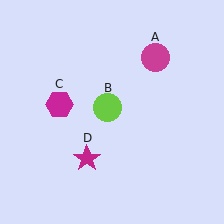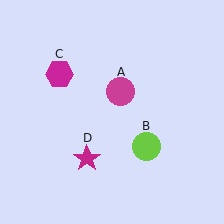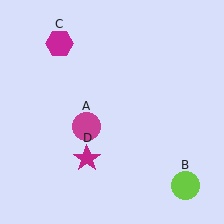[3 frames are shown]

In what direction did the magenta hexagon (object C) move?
The magenta hexagon (object C) moved up.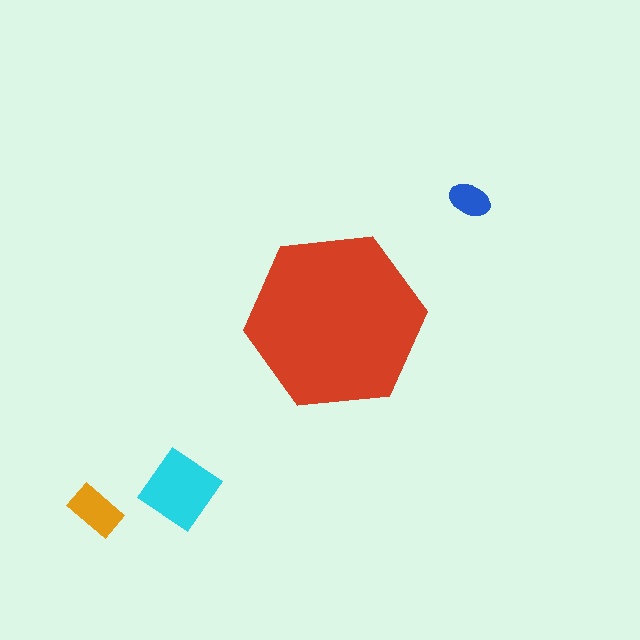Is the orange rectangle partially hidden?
No, the orange rectangle is fully visible.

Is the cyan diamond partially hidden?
No, the cyan diamond is fully visible.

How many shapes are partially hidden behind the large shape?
0 shapes are partially hidden.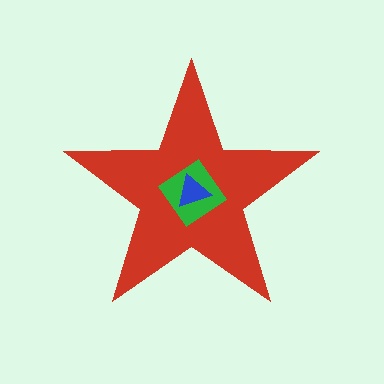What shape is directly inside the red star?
The green diamond.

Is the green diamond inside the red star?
Yes.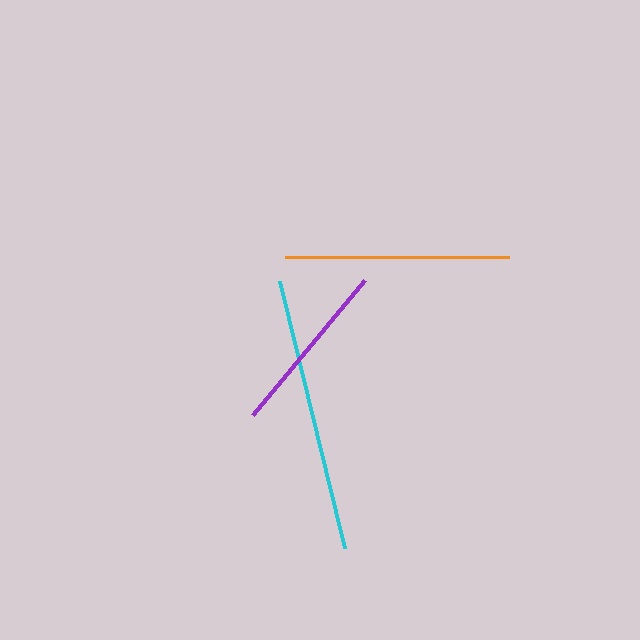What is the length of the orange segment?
The orange segment is approximately 224 pixels long.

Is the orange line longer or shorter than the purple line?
The orange line is longer than the purple line.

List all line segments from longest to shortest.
From longest to shortest: cyan, orange, purple.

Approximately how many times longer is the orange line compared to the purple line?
The orange line is approximately 1.3 times the length of the purple line.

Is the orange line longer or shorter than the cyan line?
The cyan line is longer than the orange line.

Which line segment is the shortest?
The purple line is the shortest at approximately 175 pixels.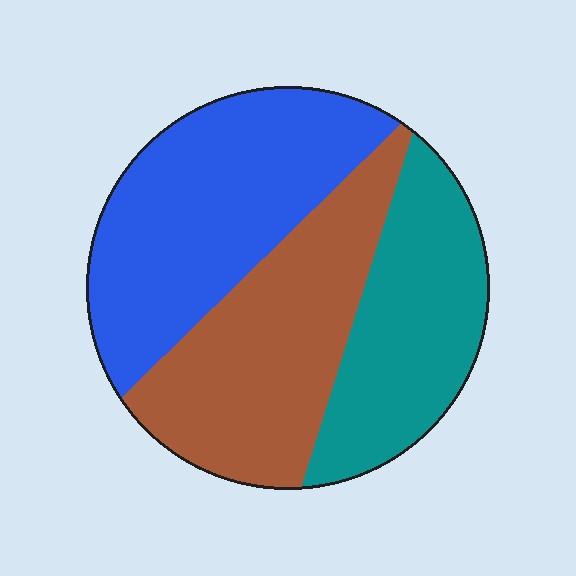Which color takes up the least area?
Teal, at roughly 30%.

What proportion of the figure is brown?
Brown covers 34% of the figure.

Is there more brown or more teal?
Brown.